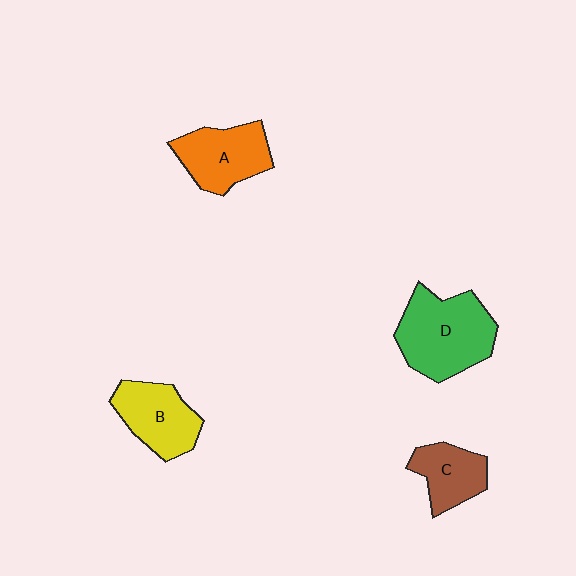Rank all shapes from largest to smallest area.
From largest to smallest: D (green), A (orange), B (yellow), C (brown).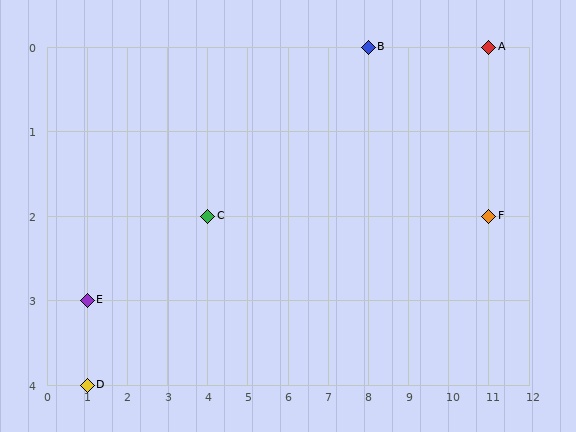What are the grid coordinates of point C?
Point C is at grid coordinates (4, 2).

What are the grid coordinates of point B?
Point B is at grid coordinates (8, 0).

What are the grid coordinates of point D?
Point D is at grid coordinates (1, 4).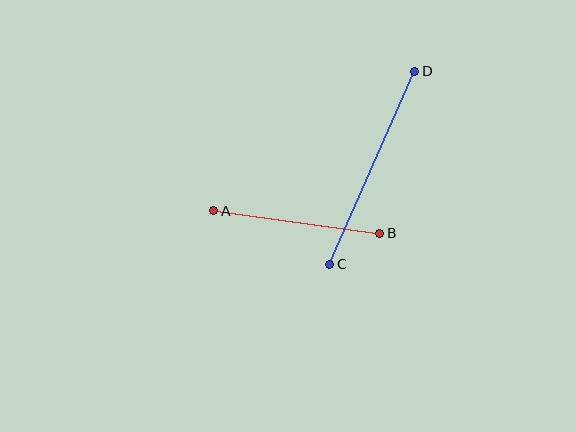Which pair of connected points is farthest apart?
Points C and D are farthest apart.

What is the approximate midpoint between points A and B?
The midpoint is at approximately (297, 222) pixels.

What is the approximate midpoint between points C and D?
The midpoint is at approximately (372, 168) pixels.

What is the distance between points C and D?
The distance is approximately 211 pixels.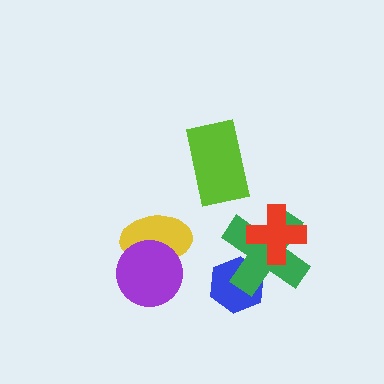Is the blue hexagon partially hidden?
Yes, it is partially covered by another shape.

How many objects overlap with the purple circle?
1 object overlaps with the purple circle.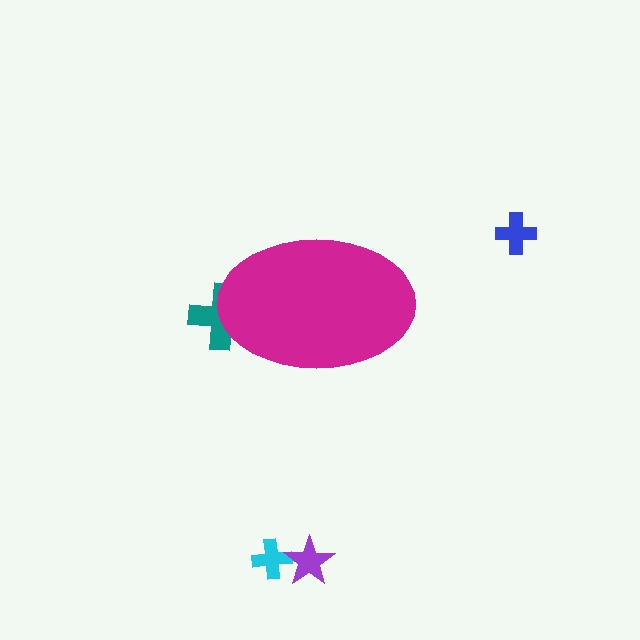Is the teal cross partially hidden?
Yes, the teal cross is partially hidden behind the magenta ellipse.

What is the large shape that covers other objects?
A magenta ellipse.